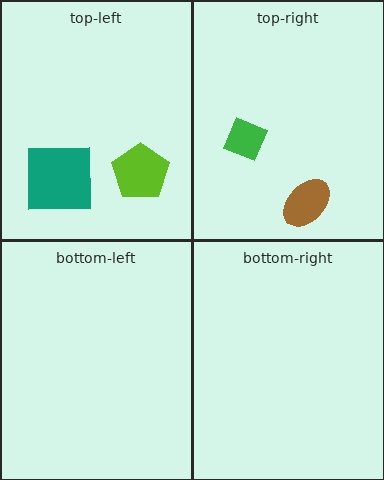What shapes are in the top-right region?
The brown ellipse, the green diamond.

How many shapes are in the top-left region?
2.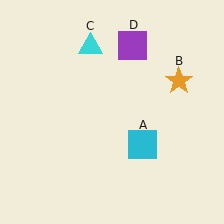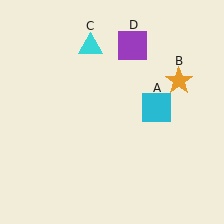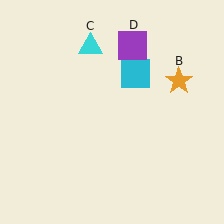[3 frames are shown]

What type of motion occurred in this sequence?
The cyan square (object A) rotated counterclockwise around the center of the scene.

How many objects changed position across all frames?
1 object changed position: cyan square (object A).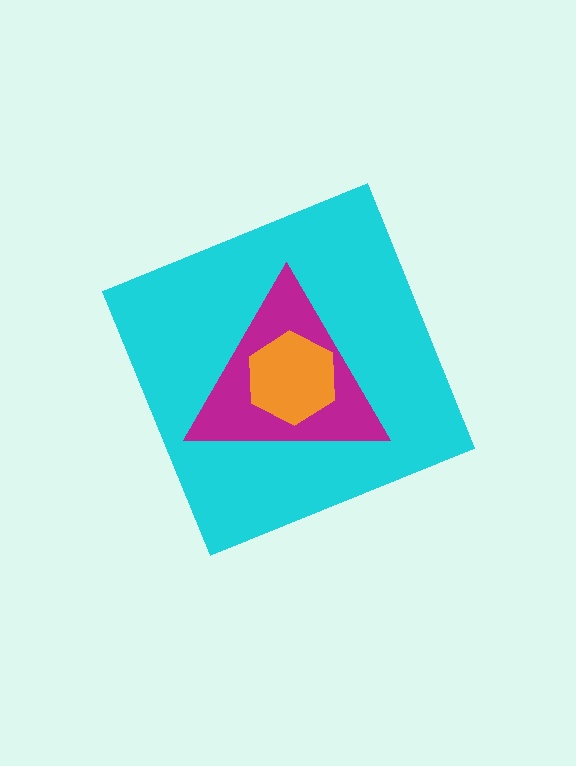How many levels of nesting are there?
3.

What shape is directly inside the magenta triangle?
The orange hexagon.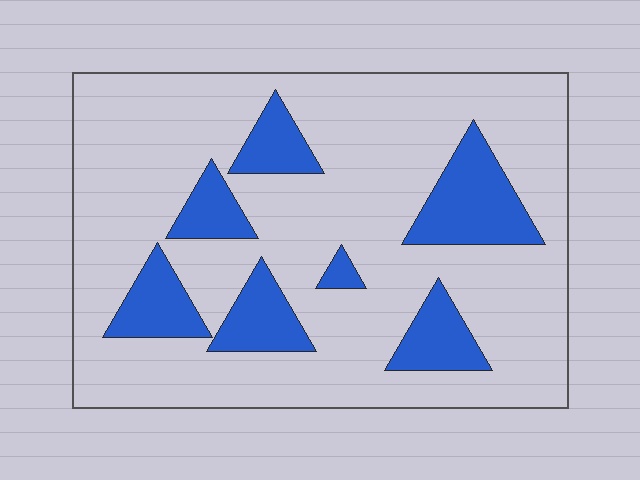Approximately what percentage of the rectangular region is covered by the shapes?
Approximately 20%.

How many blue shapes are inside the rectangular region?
7.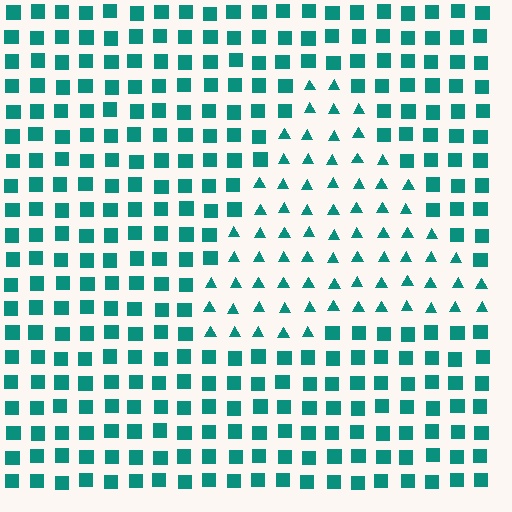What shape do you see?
I see a triangle.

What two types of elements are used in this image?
The image uses triangles inside the triangle region and squares outside it.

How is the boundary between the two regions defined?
The boundary is defined by a change in element shape: triangles inside vs. squares outside. All elements share the same color and spacing.